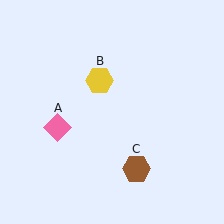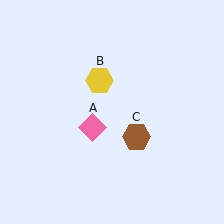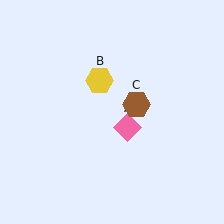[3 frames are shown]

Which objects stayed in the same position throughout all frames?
Yellow hexagon (object B) remained stationary.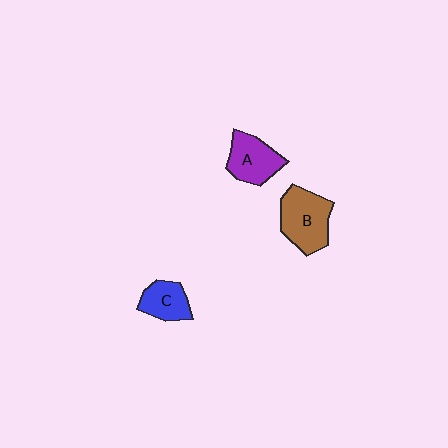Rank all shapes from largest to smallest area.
From largest to smallest: B (brown), A (purple), C (blue).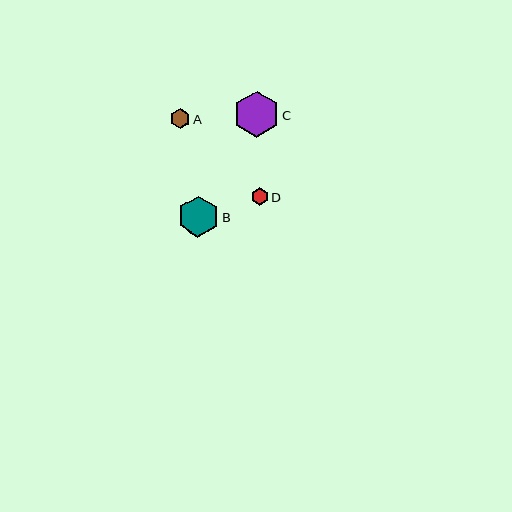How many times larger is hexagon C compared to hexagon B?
Hexagon C is approximately 1.1 times the size of hexagon B.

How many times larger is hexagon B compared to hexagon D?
Hexagon B is approximately 2.4 times the size of hexagon D.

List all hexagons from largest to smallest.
From largest to smallest: C, B, A, D.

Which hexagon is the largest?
Hexagon C is the largest with a size of approximately 46 pixels.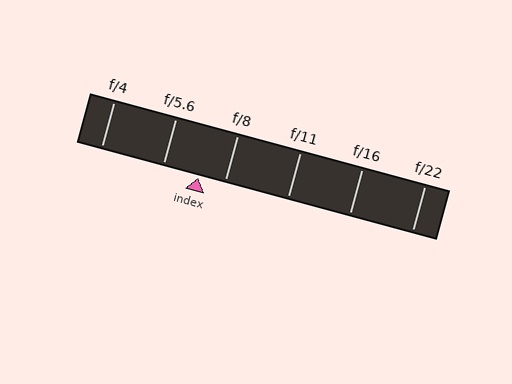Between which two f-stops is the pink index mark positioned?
The index mark is between f/5.6 and f/8.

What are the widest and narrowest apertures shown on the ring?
The widest aperture shown is f/4 and the narrowest is f/22.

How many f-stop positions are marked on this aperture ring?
There are 6 f-stop positions marked.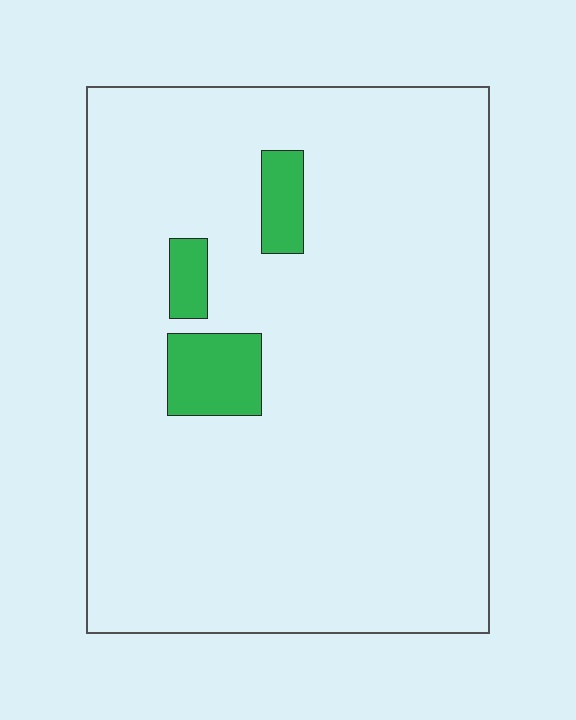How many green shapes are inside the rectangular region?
3.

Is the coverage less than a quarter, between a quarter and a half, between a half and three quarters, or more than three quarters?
Less than a quarter.